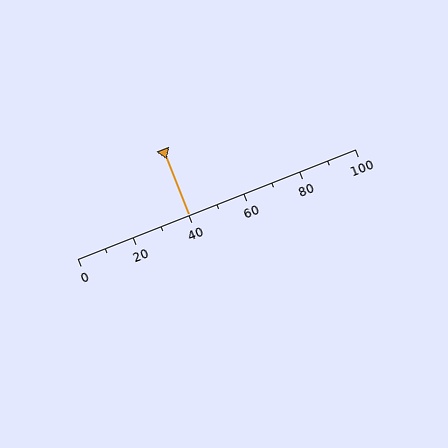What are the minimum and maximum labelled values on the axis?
The axis runs from 0 to 100.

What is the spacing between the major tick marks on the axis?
The major ticks are spaced 20 apart.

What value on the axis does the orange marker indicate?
The marker indicates approximately 40.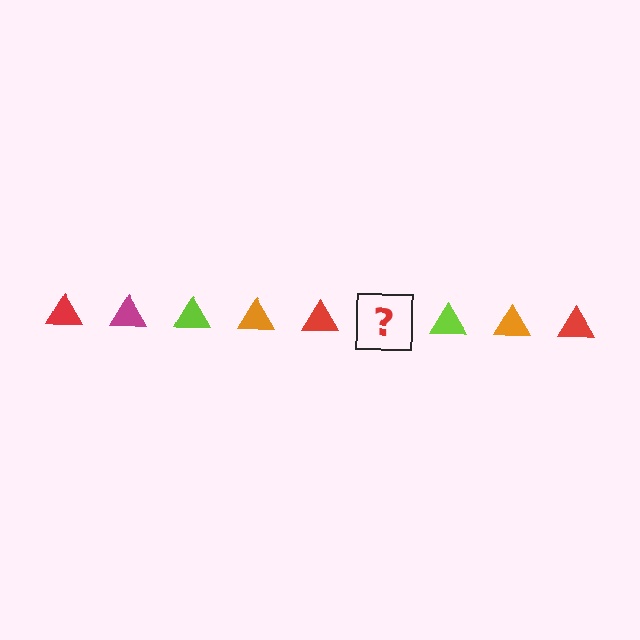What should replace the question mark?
The question mark should be replaced with a magenta triangle.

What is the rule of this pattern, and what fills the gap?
The rule is that the pattern cycles through red, magenta, lime, orange triangles. The gap should be filled with a magenta triangle.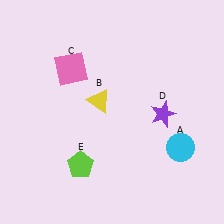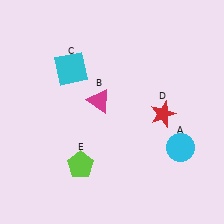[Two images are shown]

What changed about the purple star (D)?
In Image 1, D is purple. In Image 2, it changed to red.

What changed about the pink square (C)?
In Image 1, C is pink. In Image 2, it changed to cyan.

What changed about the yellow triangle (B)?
In Image 1, B is yellow. In Image 2, it changed to magenta.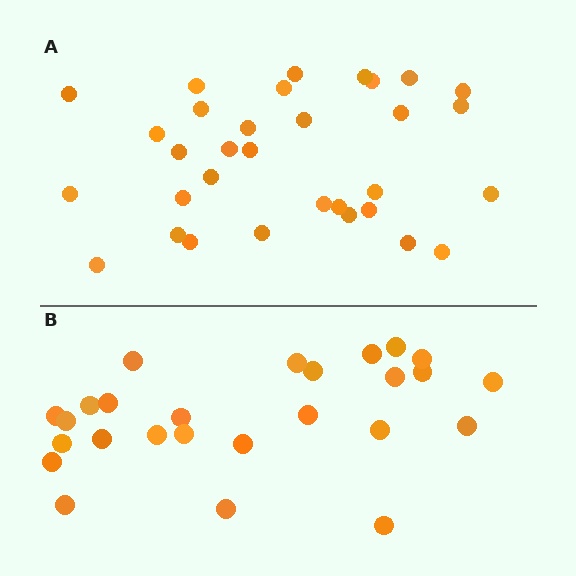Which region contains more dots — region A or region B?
Region A (the top region) has more dots.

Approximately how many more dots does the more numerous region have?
Region A has about 6 more dots than region B.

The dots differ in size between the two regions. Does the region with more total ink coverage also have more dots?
No. Region B has more total ink coverage because its dots are larger, but region A actually contains more individual dots. Total area can be misleading — the number of items is what matters here.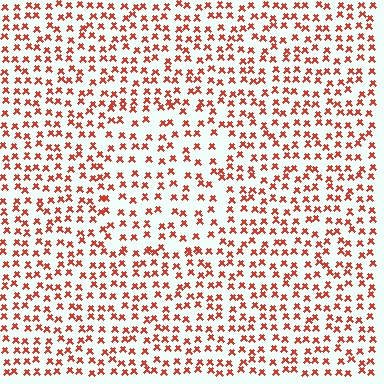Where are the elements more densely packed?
The elements are more densely packed outside the rectangle boundary.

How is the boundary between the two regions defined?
The boundary is defined by a change in element density (approximately 1.4x ratio). All elements are the same color, size, and shape.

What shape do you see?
I see a rectangle.